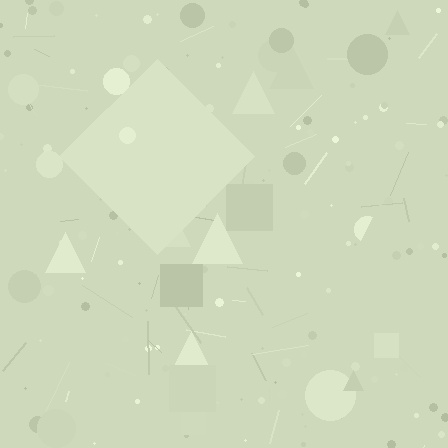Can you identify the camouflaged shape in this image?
The camouflaged shape is a diamond.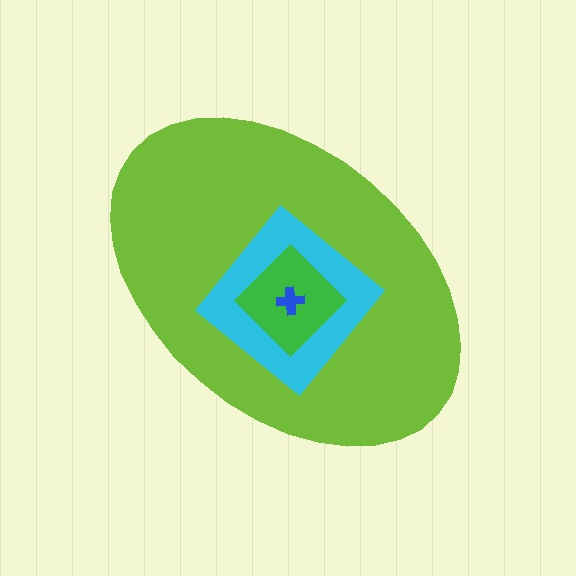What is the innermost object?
The blue cross.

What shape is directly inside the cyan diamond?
The green diamond.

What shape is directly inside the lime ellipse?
The cyan diamond.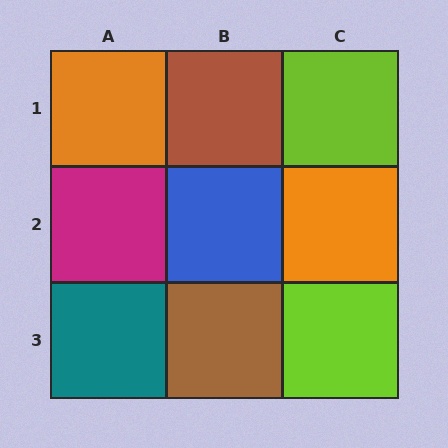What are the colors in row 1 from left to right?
Orange, brown, lime.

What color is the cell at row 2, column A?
Magenta.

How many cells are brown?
2 cells are brown.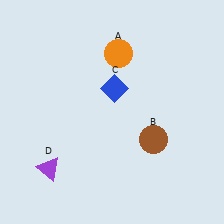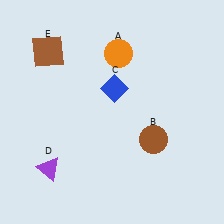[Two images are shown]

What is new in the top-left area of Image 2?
A brown square (E) was added in the top-left area of Image 2.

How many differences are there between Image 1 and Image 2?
There is 1 difference between the two images.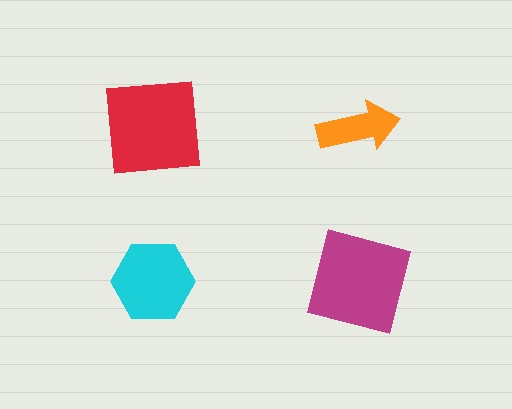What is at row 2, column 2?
A magenta square.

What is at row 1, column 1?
A red square.